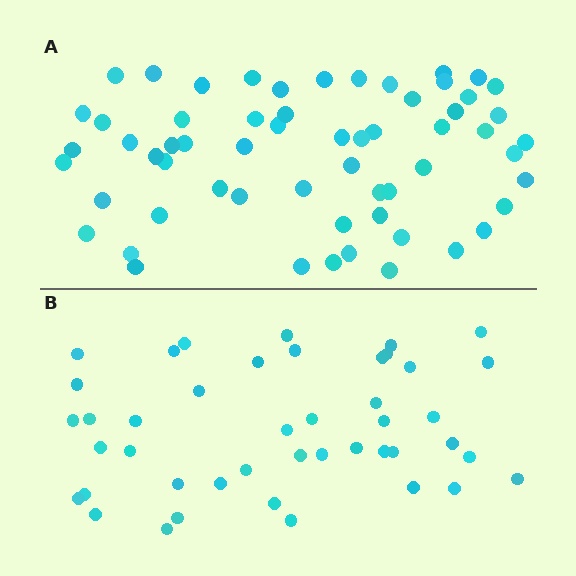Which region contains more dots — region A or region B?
Region A (the top region) has more dots.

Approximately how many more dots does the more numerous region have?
Region A has approximately 15 more dots than region B.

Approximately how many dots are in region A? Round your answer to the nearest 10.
About 60 dots.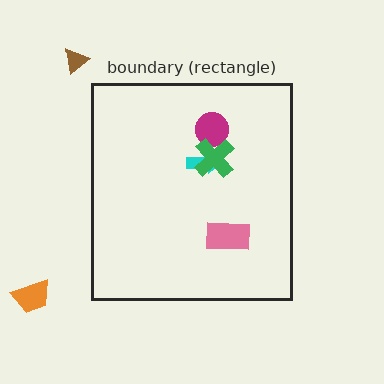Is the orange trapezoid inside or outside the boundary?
Outside.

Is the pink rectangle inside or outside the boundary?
Inside.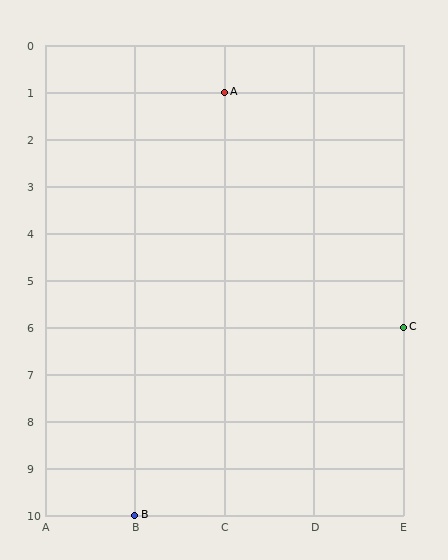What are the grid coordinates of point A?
Point A is at grid coordinates (C, 1).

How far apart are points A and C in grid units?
Points A and C are 2 columns and 5 rows apart (about 5.4 grid units diagonally).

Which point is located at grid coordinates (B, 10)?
Point B is at (B, 10).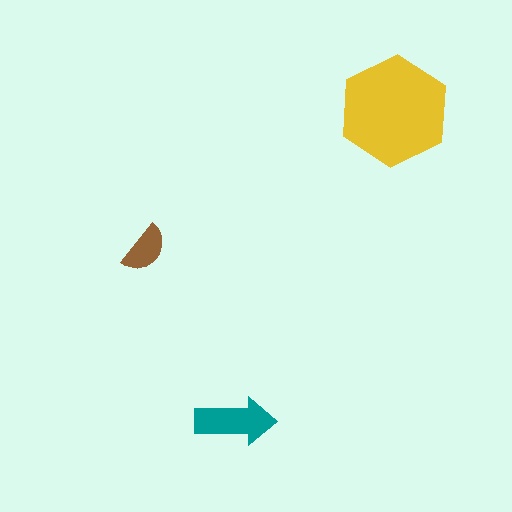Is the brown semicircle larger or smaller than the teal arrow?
Smaller.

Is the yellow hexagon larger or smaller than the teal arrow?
Larger.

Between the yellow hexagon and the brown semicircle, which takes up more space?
The yellow hexagon.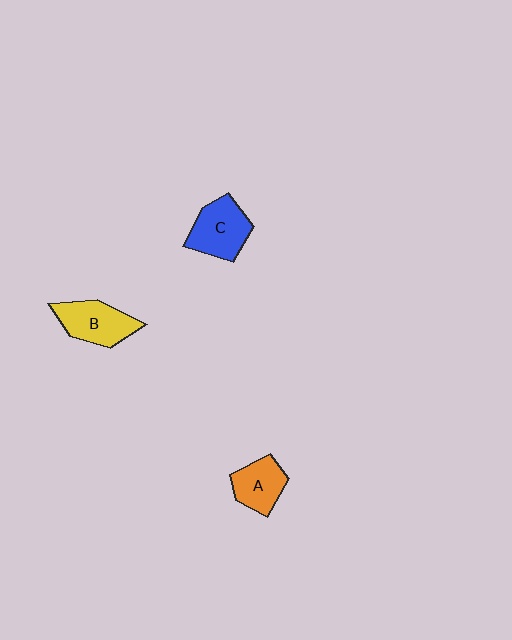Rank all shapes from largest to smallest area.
From largest to smallest: C (blue), B (yellow), A (orange).